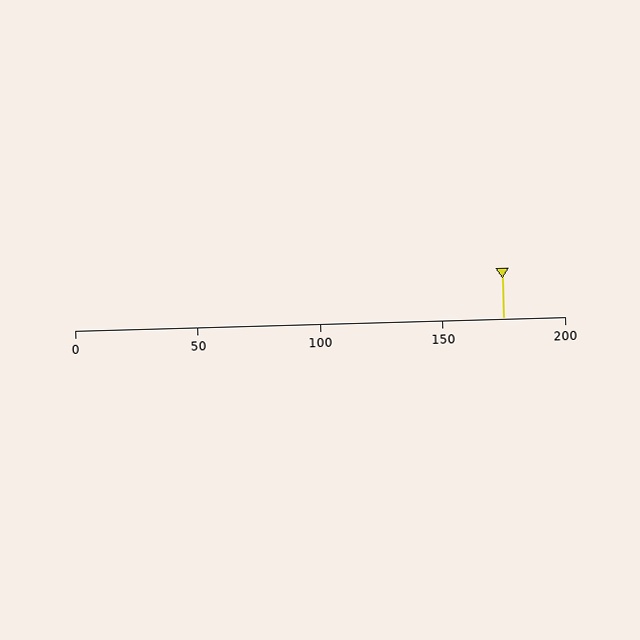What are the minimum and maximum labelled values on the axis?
The axis runs from 0 to 200.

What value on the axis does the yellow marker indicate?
The marker indicates approximately 175.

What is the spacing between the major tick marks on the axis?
The major ticks are spaced 50 apart.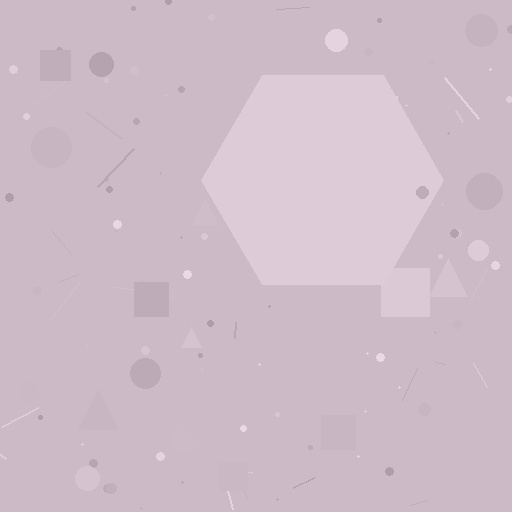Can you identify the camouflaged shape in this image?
The camouflaged shape is a hexagon.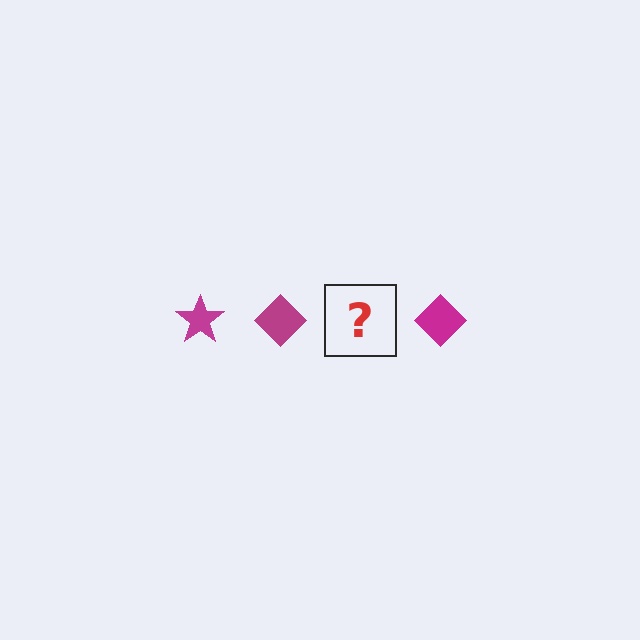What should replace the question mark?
The question mark should be replaced with a magenta star.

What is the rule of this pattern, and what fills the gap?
The rule is that the pattern cycles through star, diamond shapes in magenta. The gap should be filled with a magenta star.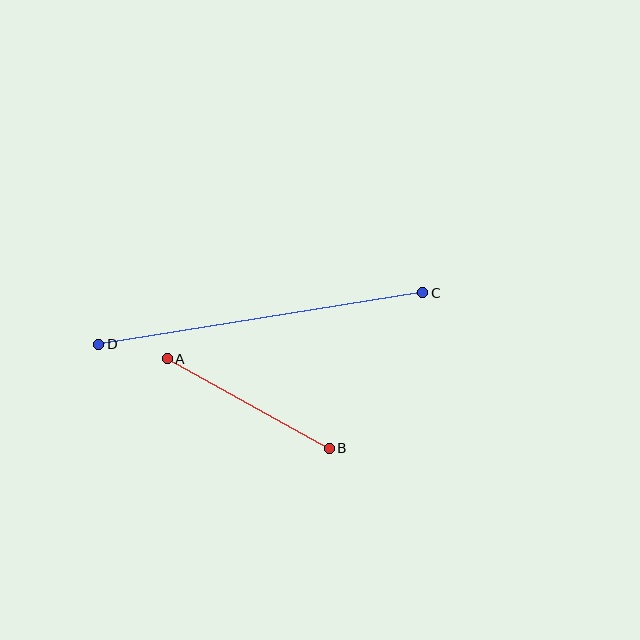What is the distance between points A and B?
The distance is approximately 185 pixels.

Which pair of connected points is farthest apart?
Points C and D are farthest apart.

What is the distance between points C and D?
The distance is approximately 328 pixels.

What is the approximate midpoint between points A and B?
The midpoint is at approximately (248, 404) pixels.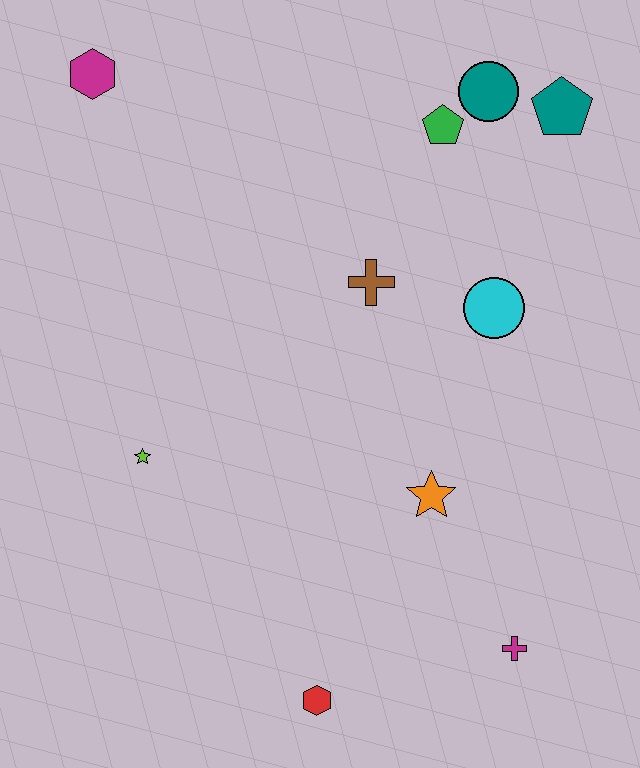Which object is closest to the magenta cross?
The orange star is closest to the magenta cross.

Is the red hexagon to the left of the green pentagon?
Yes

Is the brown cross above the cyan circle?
Yes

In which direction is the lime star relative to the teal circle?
The lime star is below the teal circle.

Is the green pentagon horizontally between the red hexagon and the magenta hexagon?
No